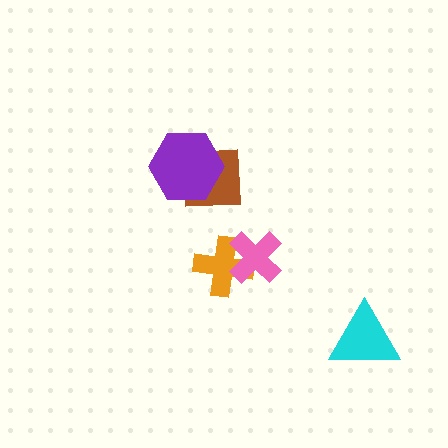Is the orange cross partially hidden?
Yes, it is partially covered by another shape.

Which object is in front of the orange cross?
The pink cross is in front of the orange cross.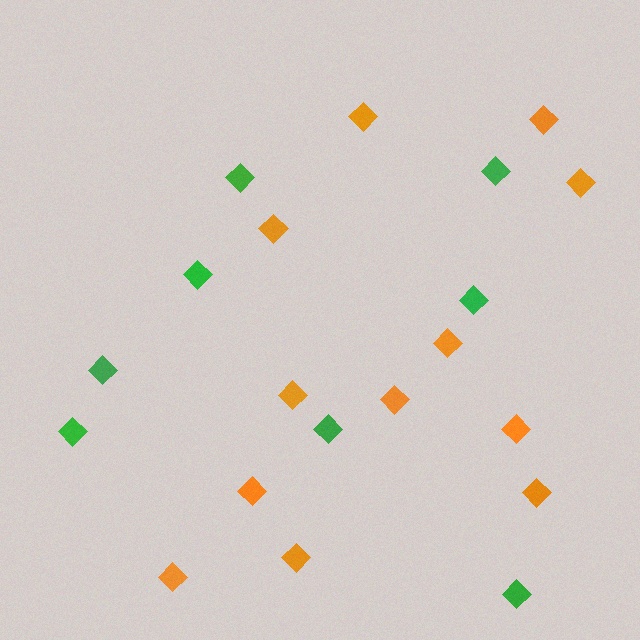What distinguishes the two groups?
There are 2 groups: one group of green diamonds (8) and one group of orange diamonds (12).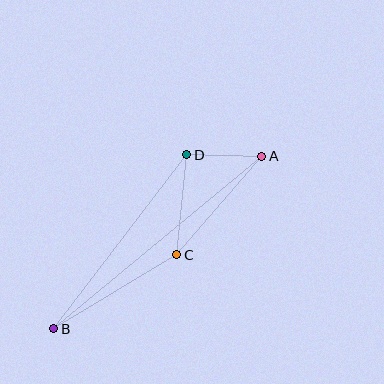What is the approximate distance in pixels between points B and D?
The distance between B and D is approximately 219 pixels.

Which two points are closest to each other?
Points A and D are closest to each other.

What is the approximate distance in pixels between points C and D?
The distance between C and D is approximately 100 pixels.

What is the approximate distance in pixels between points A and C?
The distance between A and C is approximately 130 pixels.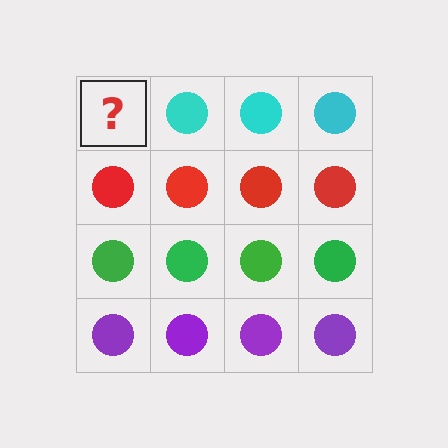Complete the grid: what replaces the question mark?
The question mark should be replaced with a cyan circle.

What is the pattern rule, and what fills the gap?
The rule is that each row has a consistent color. The gap should be filled with a cyan circle.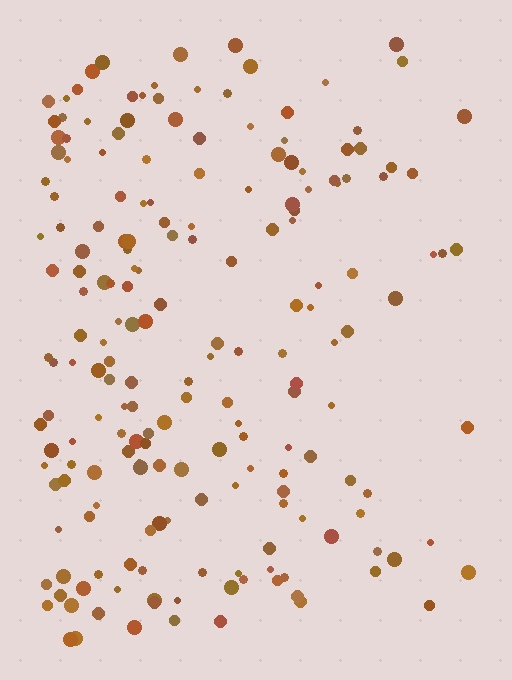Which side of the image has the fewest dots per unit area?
The right.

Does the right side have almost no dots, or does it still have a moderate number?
Still a moderate number, just noticeably fewer than the left.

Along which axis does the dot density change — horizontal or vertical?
Horizontal.